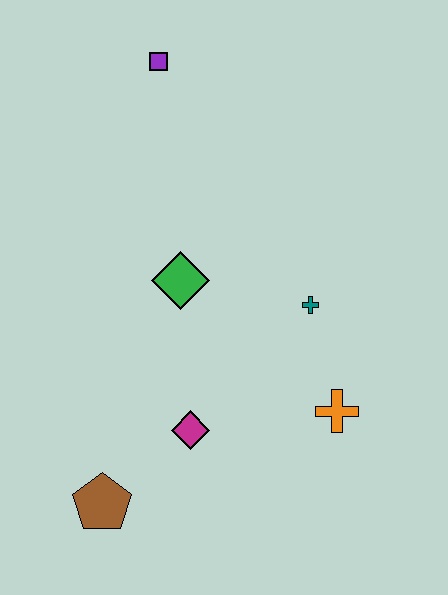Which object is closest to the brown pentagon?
The magenta diamond is closest to the brown pentagon.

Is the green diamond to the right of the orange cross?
No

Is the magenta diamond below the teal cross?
Yes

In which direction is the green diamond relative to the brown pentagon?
The green diamond is above the brown pentagon.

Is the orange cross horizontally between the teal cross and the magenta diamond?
No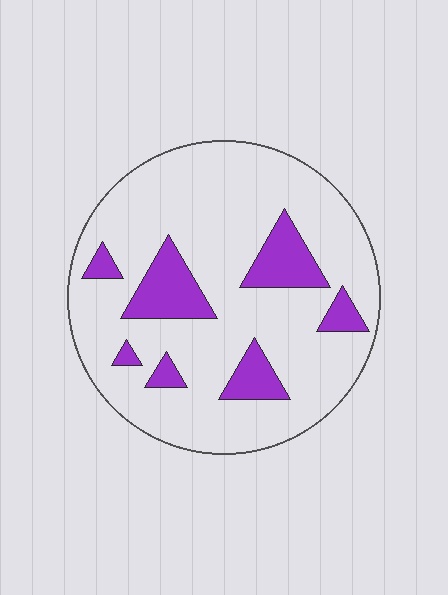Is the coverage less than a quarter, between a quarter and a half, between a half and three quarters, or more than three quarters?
Less than a quarter.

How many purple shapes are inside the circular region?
7.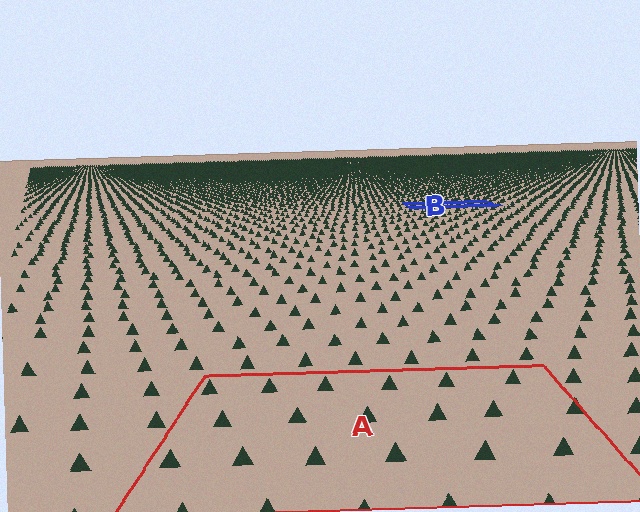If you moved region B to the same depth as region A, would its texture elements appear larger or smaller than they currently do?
They would appear larger. At a closer depth, the same texture elements are projected at a bigger on-screen size.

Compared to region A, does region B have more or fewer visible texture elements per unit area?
Region B has more texture elements per unit area — they are packed more densely because it is farther away.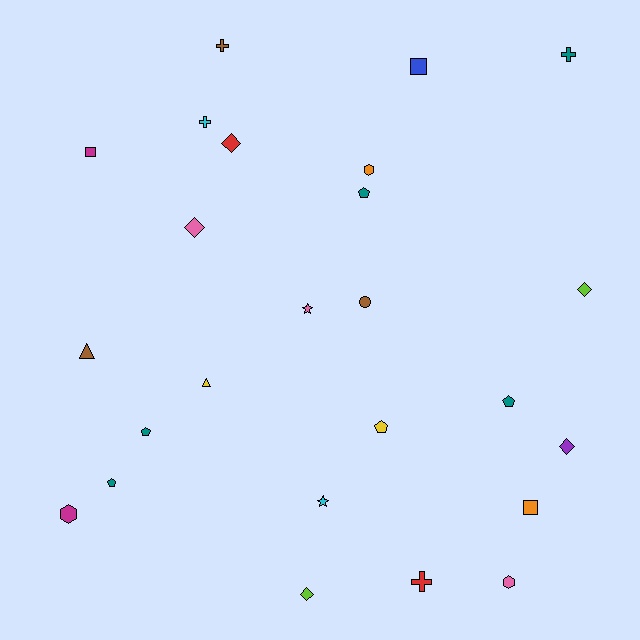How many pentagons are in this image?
There are 5 pentagons.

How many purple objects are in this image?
There is 1 purple object.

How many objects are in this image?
There are 25 objects.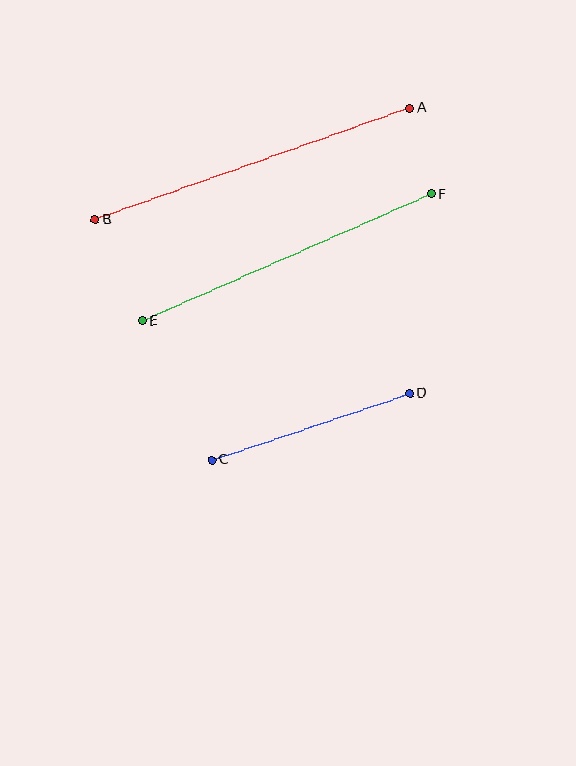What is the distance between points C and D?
The distance is approximately 209 pixels.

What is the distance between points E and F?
The distance is approximately 315 pixels.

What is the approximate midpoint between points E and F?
The midpoint is at approximately (287, 257) pixels.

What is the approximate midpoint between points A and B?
The midpoint is at approximately (252, 164) pixels.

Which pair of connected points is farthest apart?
Points A and B are farthest apart.